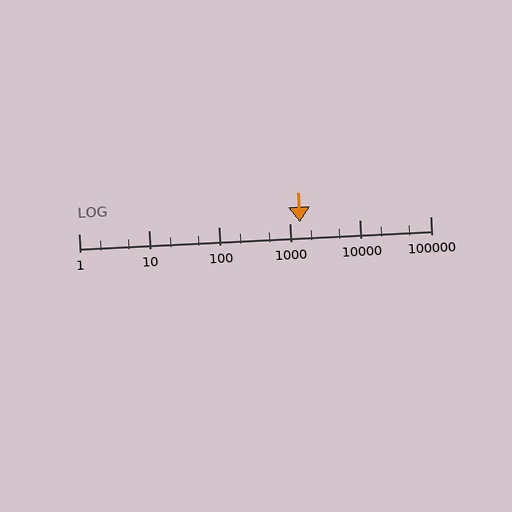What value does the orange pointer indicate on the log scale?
The pointer indicates approximately 1400.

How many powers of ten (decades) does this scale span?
The scale spans 5 decades, from 1 to 100000.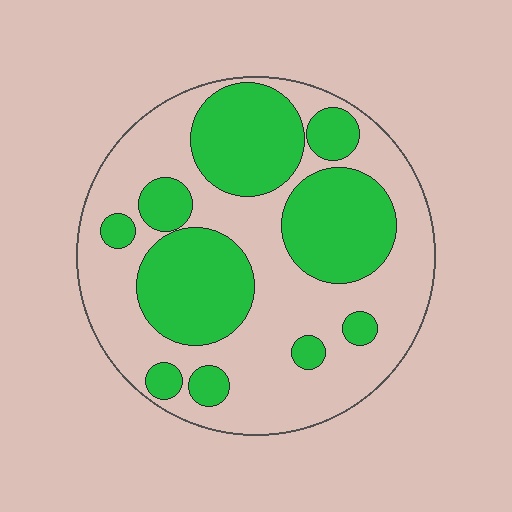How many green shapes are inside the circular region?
10.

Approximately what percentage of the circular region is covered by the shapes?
Approximately 40%.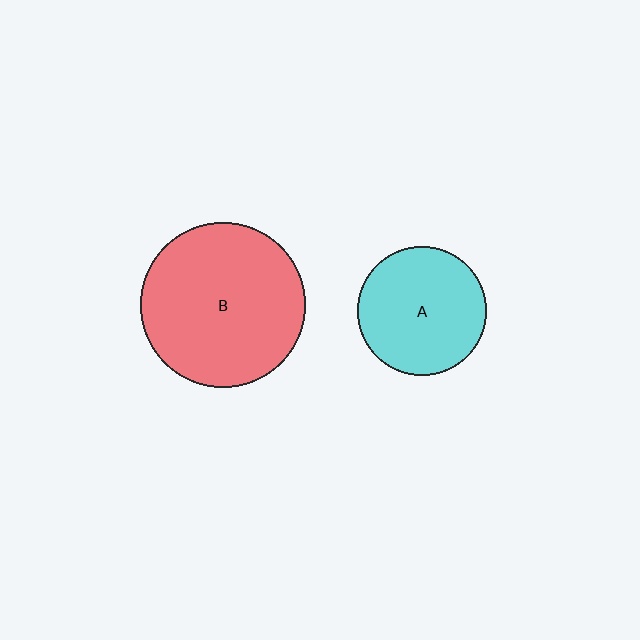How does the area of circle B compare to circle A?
Approximately 1.6 times.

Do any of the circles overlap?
No, none of the circles overlap.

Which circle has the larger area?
Circle B (red).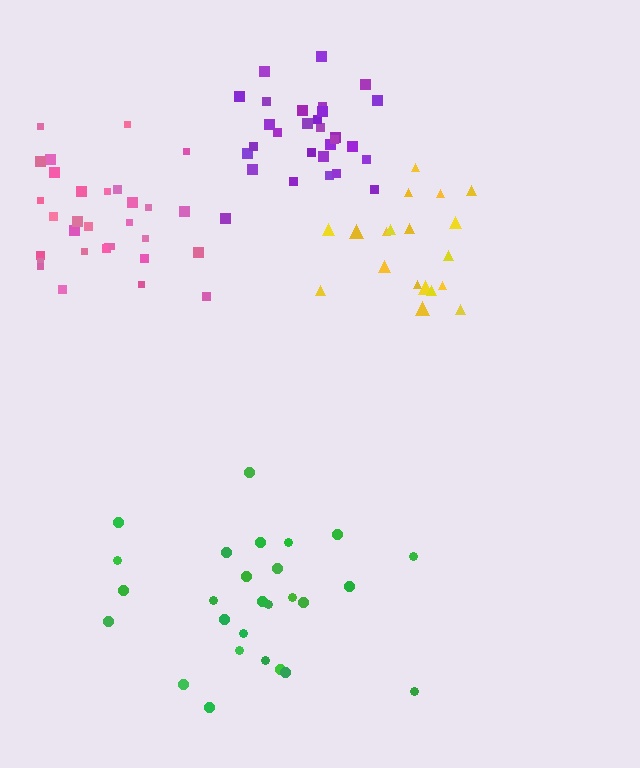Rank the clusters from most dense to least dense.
purple, pink, yellow, green.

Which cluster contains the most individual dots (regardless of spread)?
Pink (31).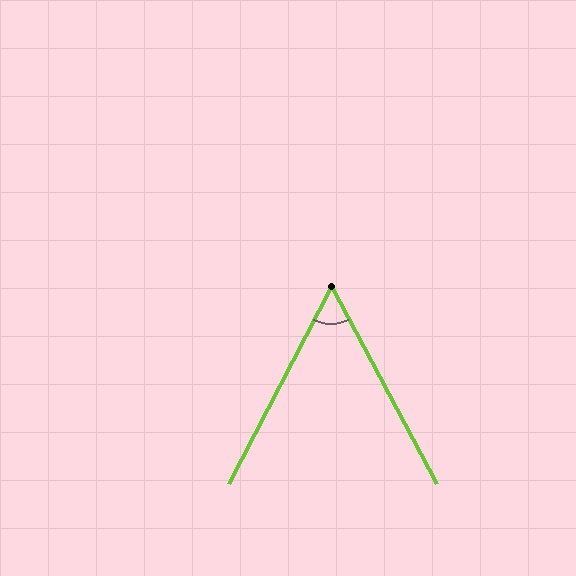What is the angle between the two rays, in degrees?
Approximately 56 degrees.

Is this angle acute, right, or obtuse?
It is acute.